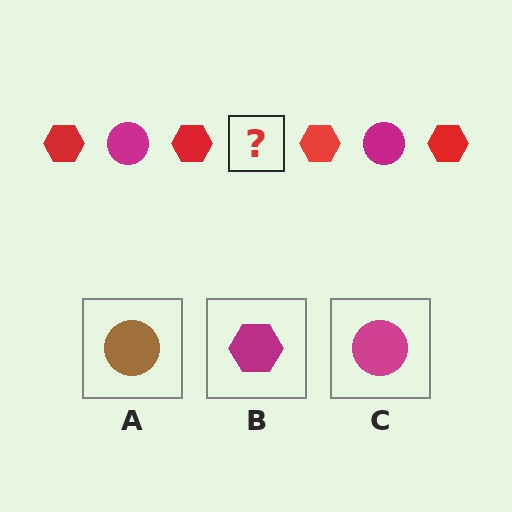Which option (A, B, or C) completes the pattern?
C.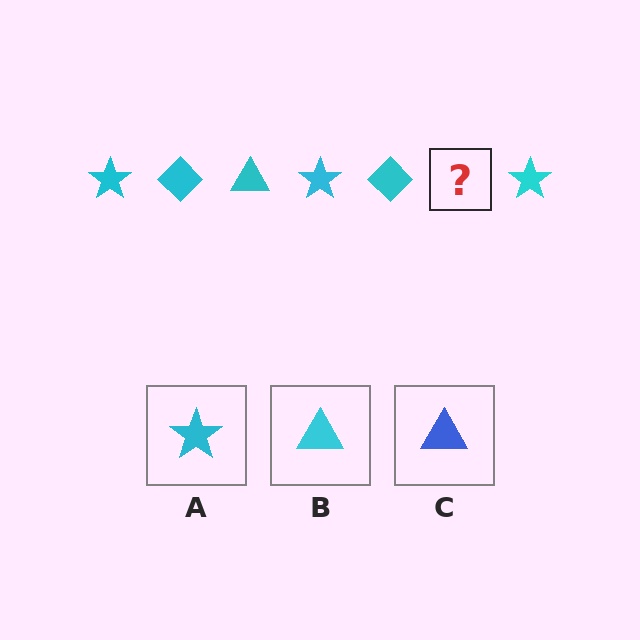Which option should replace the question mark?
Option B.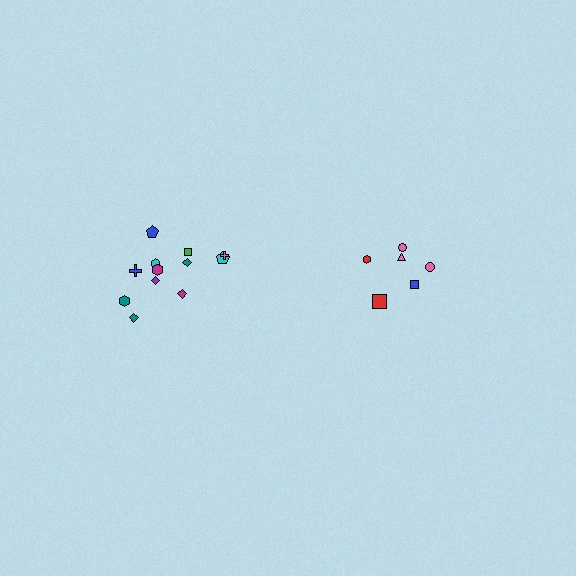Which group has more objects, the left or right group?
The left group.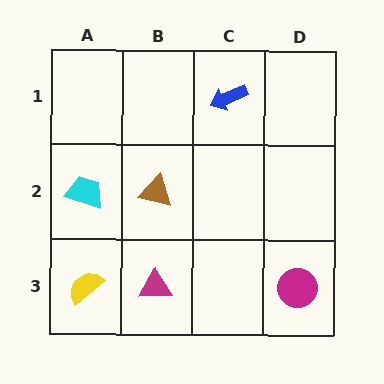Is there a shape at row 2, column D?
No, that cell is empty.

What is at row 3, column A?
A yellow semicircle.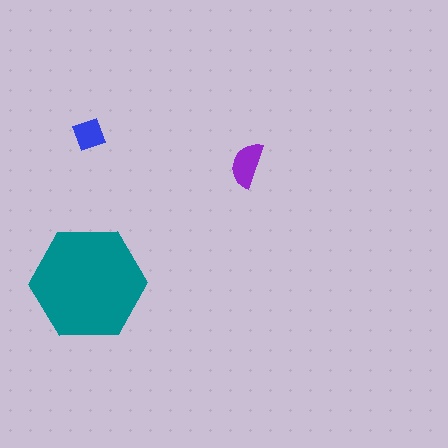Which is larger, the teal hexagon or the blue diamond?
The teal hexagon.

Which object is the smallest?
The blue diamond.